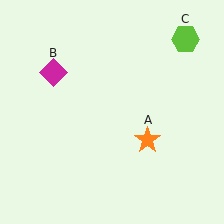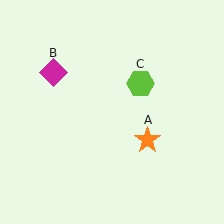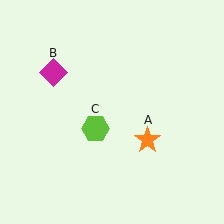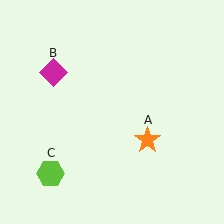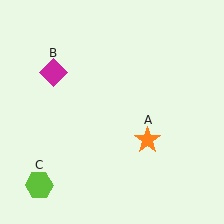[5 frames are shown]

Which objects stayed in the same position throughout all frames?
Orange star (object A) and magenta diamond (object B) remained stationary.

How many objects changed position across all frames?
1 object changed position: lime hexagon (object C).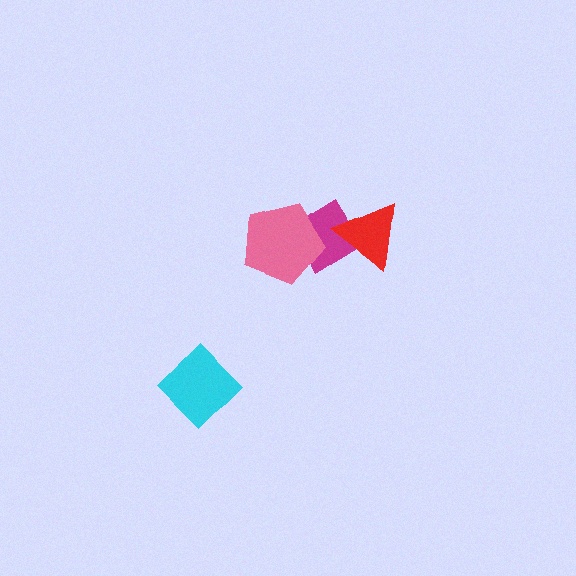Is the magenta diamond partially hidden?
Yes, it is partially covered by another shape.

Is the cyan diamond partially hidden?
No, no other shape covers it.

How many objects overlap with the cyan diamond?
0 objects overlap with the cyan diamond.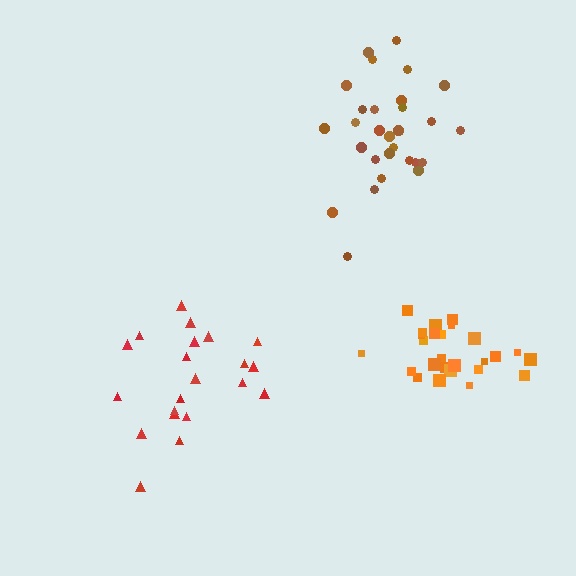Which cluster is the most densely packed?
Orange.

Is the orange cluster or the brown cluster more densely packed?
Orange.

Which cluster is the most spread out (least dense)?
Brown.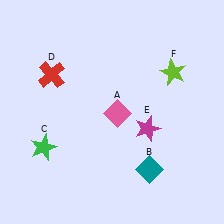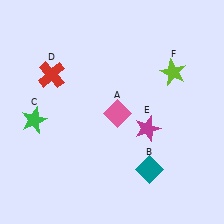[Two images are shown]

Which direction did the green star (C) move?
The green star (C) moved up.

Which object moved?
The green star (C) moved up.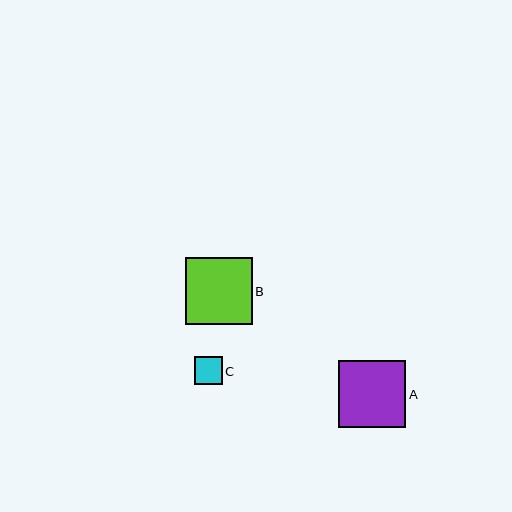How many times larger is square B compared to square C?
Square B is approximately 2.4 times the size of square C.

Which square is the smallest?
Square C is the smallest with a size of approximately 28 pixels.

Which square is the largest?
Square A is the largest with a size of approximately 67 pixels.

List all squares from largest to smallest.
From largest to smallest: A, B, C.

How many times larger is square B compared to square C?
Square B is approximately 2.4 times the size of square C.